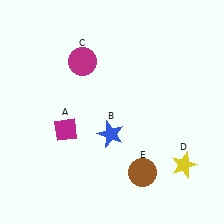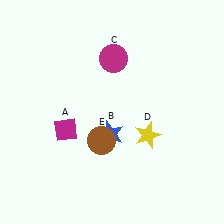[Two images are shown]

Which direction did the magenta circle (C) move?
The magenta circle (C) moved right.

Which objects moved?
The objects that moved are: the magenta circle (C), the yellow star (D), the brown circle (E).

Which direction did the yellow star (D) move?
The yellow star (D) moved left.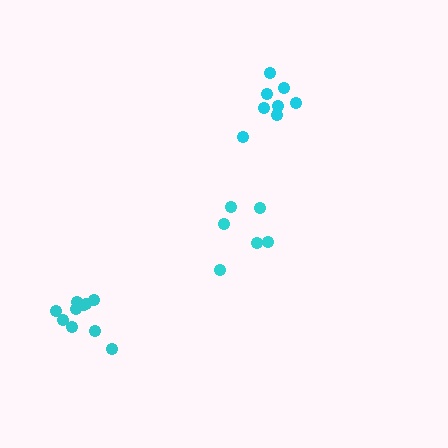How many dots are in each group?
Group 1: 8 dots, Group 2: 6 dots, Group 3: 10 dots (24 total).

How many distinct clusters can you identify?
There are 3 distinct clusters.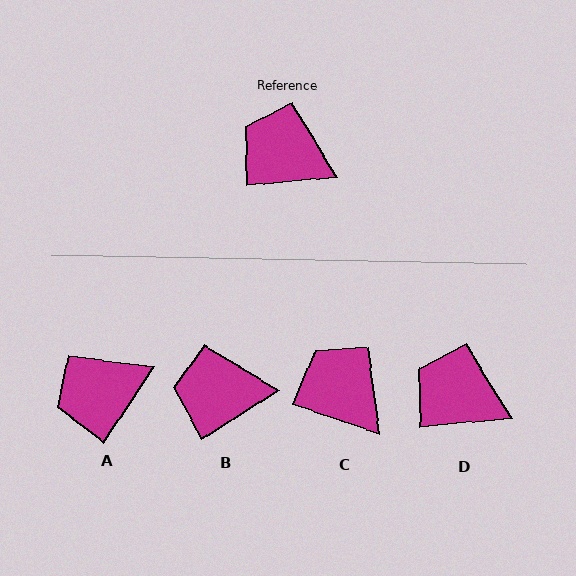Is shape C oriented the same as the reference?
No, it is off by about 24 degrees.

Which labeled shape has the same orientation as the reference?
D.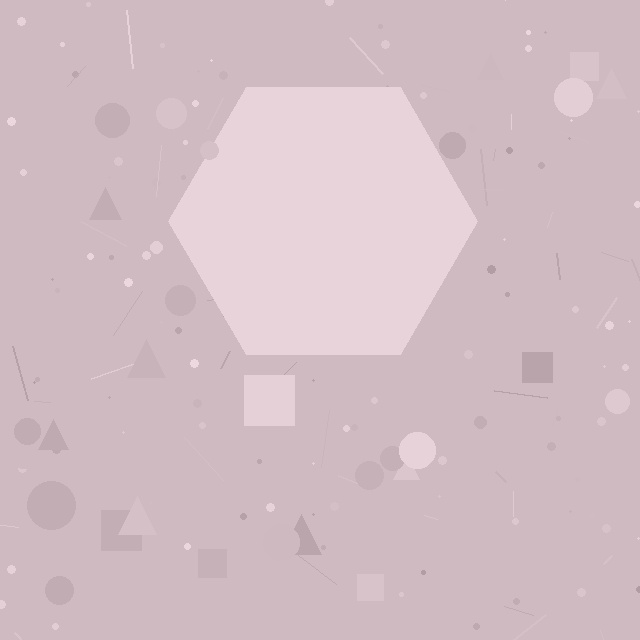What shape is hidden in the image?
A hexagon is hidden in the image.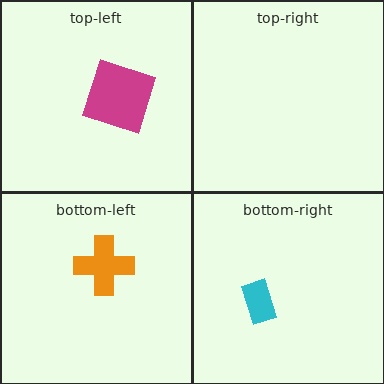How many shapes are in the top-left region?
1.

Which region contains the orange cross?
The bottom-left region.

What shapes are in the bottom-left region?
The orange cross.